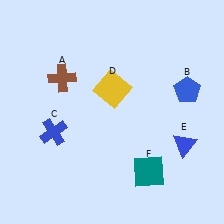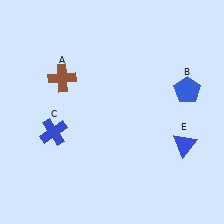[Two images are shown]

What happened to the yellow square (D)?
The yellow square (D) was removed in Image 2. It was in the top-right area of Image 1.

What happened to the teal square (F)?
The teal square (F) was removed in Image 2. It was in the bottom-right area of Image 1.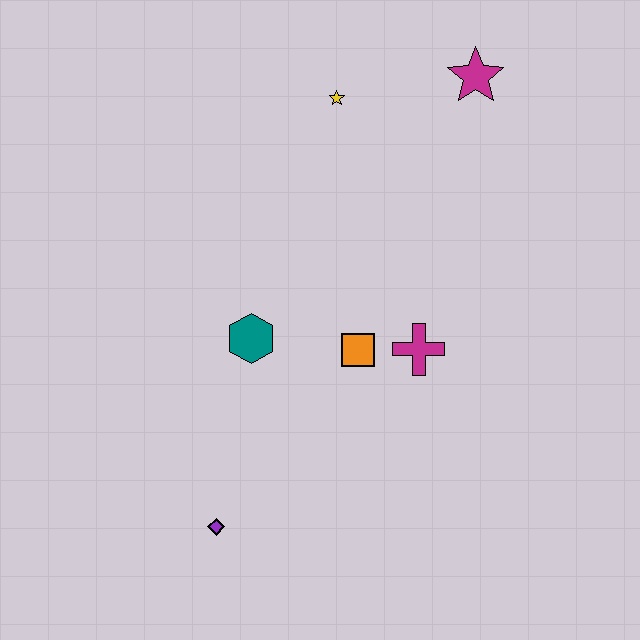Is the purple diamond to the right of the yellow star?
No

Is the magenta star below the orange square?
No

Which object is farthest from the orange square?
The magenta star is farthest from the orange square.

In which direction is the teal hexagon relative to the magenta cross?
The teal hexagon is to the left of the magenta cross.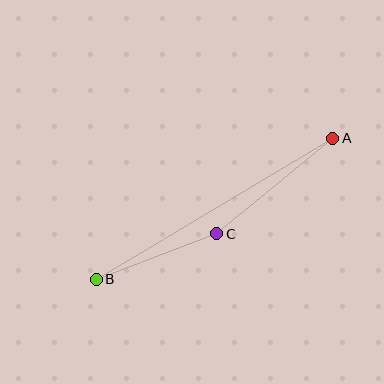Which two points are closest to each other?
Points B and C are closest to each other.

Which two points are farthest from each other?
Points A and B are farthest from each other.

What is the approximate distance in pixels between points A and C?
The distance between A and C is approximately 150 pixels.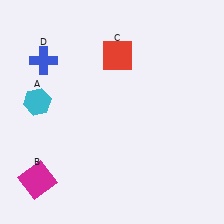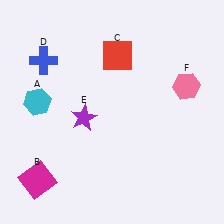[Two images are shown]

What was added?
A purple star (E), a pink hexagon (F) were added in Image 2.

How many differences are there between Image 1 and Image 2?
There are 2 differences between the two images.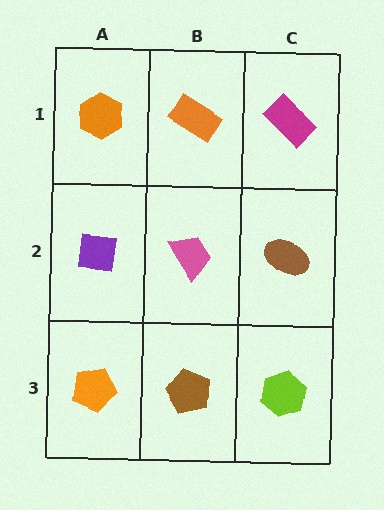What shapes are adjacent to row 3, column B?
A pink trapezoid (row 2, column B), an orange pentagon (row 3, column A), a lime hexagon (row 3, column C).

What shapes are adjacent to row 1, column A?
A purple square (row 2, column A), an orange rectangle (row 1, column B).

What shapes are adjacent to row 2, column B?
An orange rectangle (row 1, column B), a brown pentagon (row 3, column B), a purple square (row 2, column A), a brown ellipse (row 2, column C).